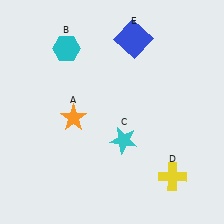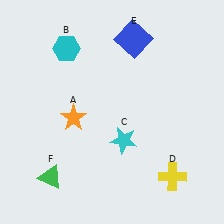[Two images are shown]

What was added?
A green triangle (F) was added in Image 2.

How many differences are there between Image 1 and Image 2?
There is 1 difference between the two images.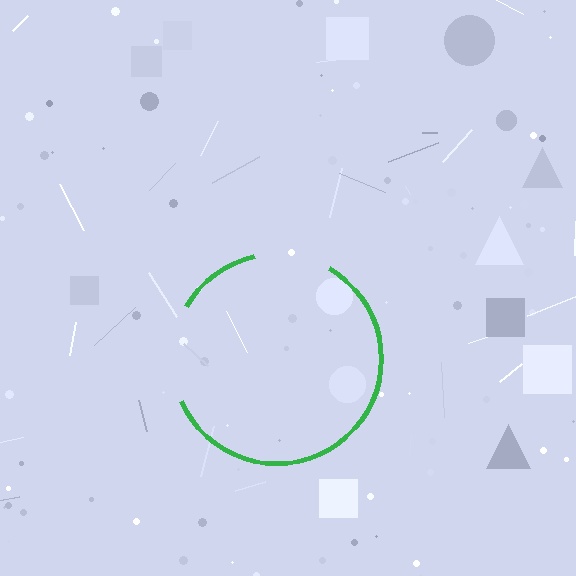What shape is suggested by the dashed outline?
The dashed outline suggests a circle.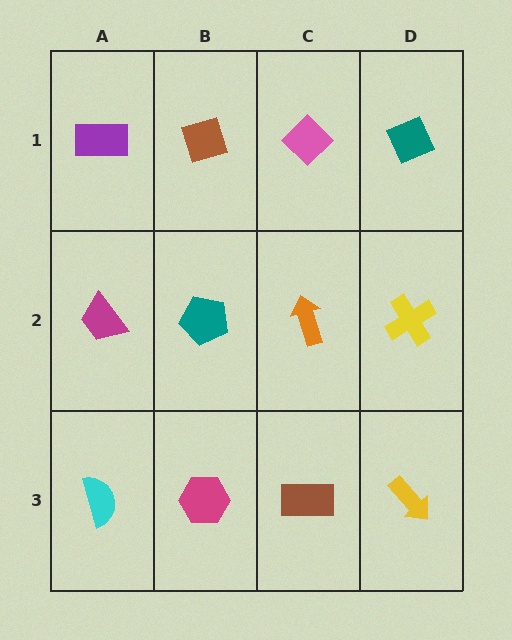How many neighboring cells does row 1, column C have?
3.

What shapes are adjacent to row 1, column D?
A yellow cross (row 2, column D), a pink diamond (row 1, column C).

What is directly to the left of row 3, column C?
A magenta hexagon.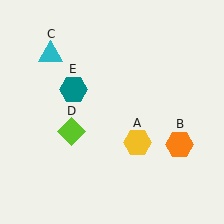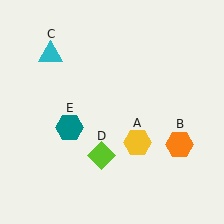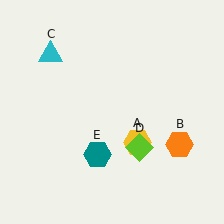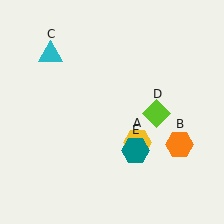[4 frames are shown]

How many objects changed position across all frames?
2 objects changed position: lime diamond (object D), teal hexagon (object E).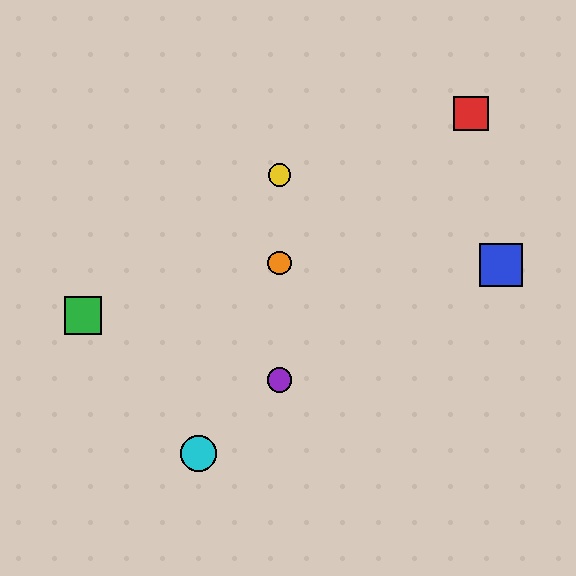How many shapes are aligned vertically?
3 shapes (the yellow circle, the purple circle, the orange circle) are aligned vertically.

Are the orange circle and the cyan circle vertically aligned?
No, the orange circle is at x≈280 and the cyan circle is at x≈199.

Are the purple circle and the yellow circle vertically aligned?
Yes, both are at x≈280.